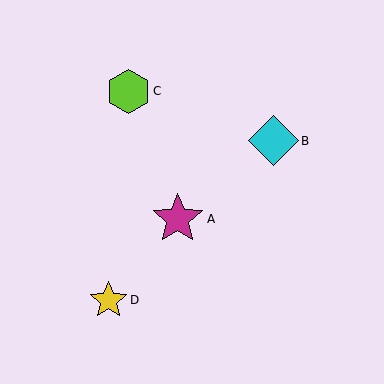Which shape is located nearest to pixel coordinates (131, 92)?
The lime hexagon (labeled C) at (129, 91) is nearest to that location.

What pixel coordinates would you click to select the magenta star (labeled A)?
Click at (178, 219) to select the magenta star A.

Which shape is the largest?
The magenta star (labeled A) is the largest.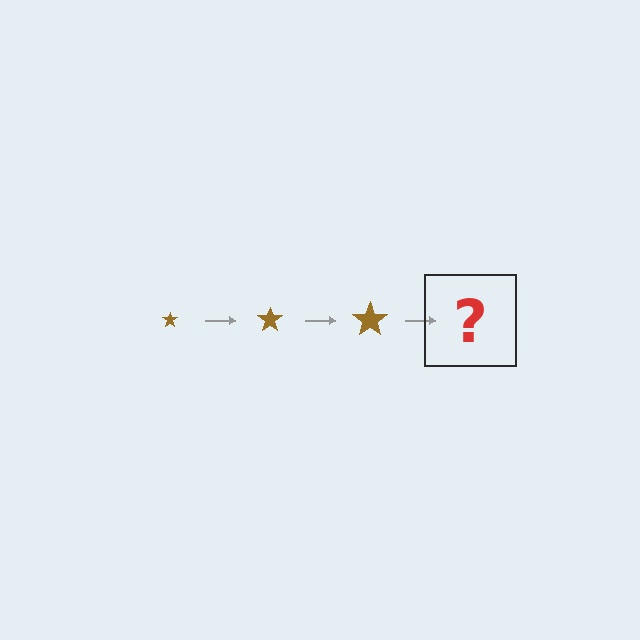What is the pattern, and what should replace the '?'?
The pattern is that the star gets progressively larger each step. The '?' should be a brown star, larger than the previous one.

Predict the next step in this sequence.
The next step is a brown star, larger than the previous one.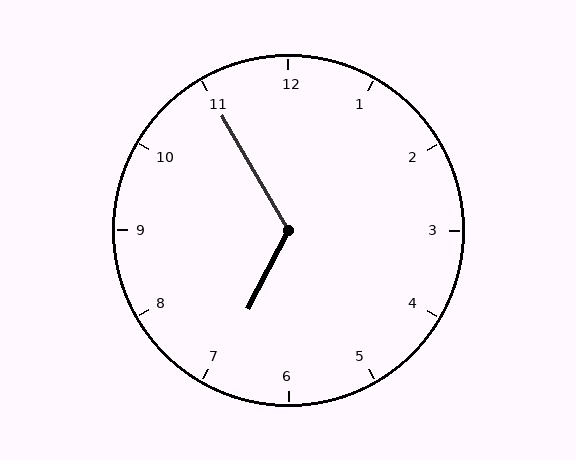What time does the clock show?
6:55.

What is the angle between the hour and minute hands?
Approximately 122 degrees.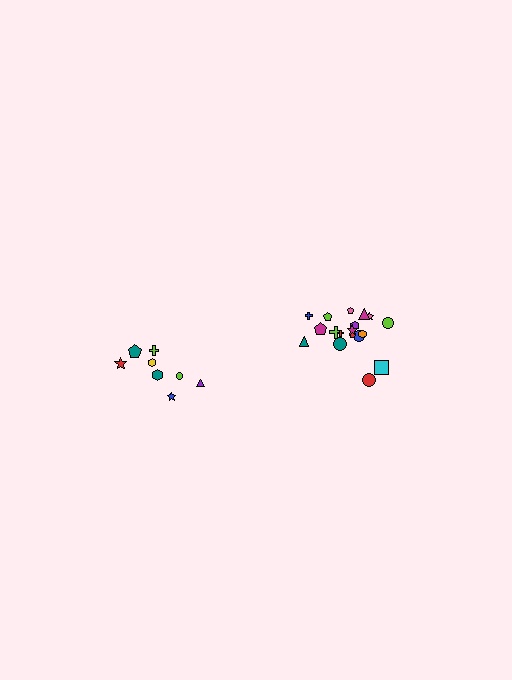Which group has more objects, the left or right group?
The right group.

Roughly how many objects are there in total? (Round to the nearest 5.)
Roughly 25 objects in total.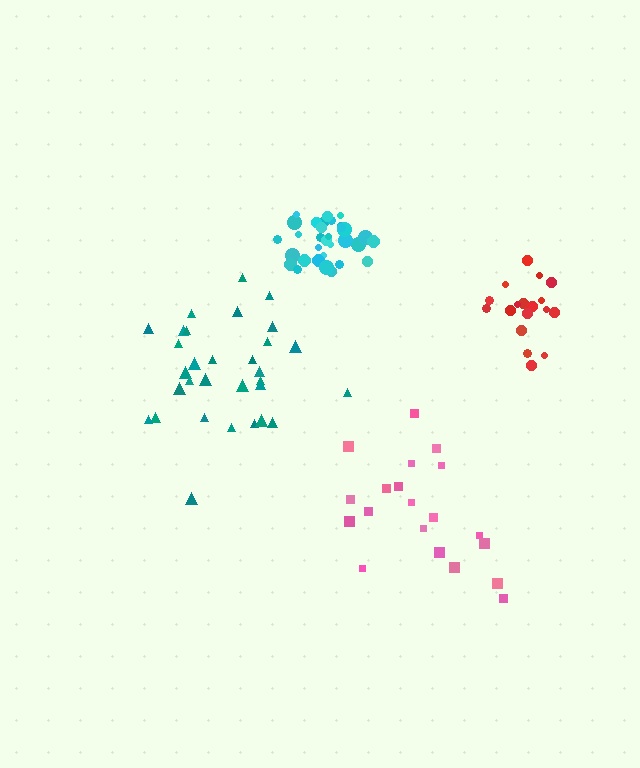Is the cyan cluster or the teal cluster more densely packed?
Cyan.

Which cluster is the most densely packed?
Cyan.